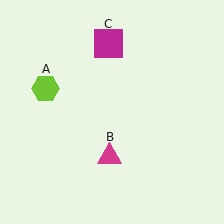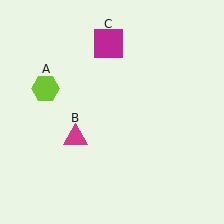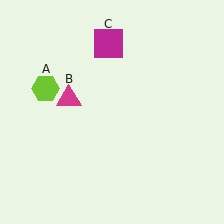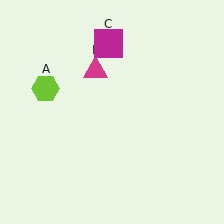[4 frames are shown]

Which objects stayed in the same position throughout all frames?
Lime hexagon (object A) and magenta square (object C) remained stationary.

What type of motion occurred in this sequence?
The magenta triangle (object B) rotated clockwise around the center of the scene.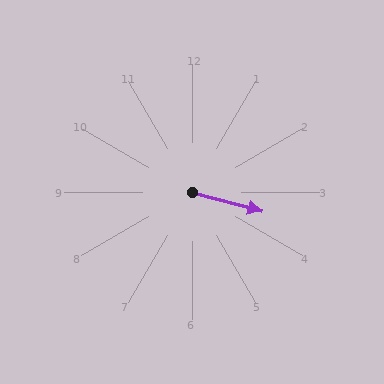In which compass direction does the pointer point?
East.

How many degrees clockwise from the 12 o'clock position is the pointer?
Approximately 105 degrees.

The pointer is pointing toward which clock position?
Roughly 3 o'clock.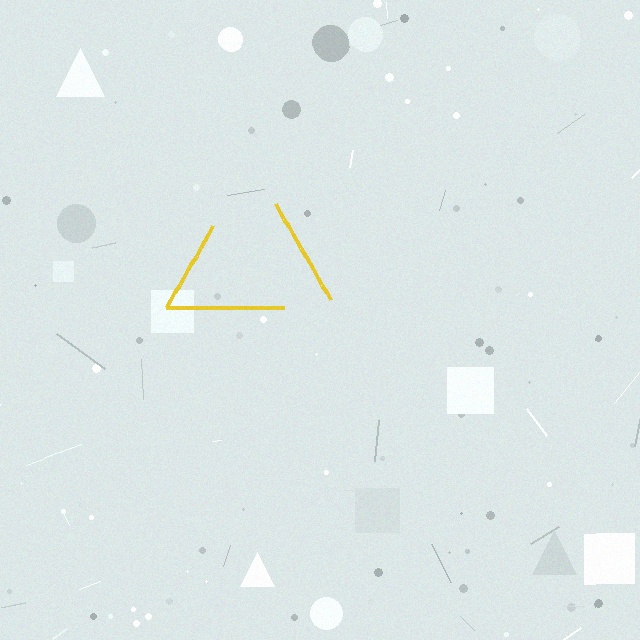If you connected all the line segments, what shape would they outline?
They would outline a triangle.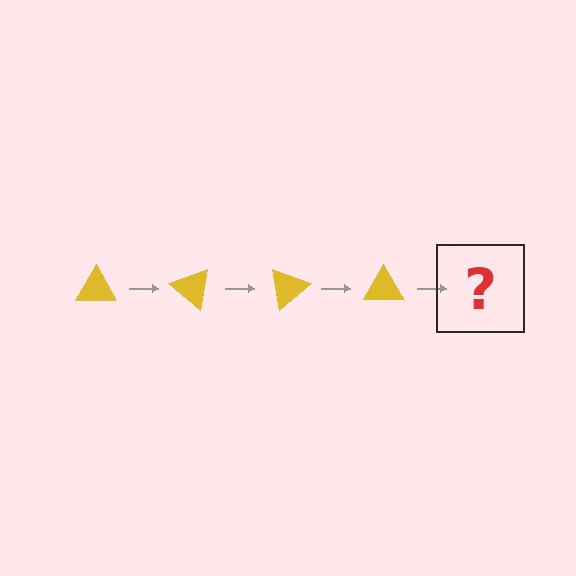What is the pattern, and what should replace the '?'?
The pattern is that the triangle rotates 40 degrees each step. The '?' should be a yellow triangle rotated 160 degrees.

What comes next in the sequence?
The next element should be a yellow triangle rotated 160 degrees.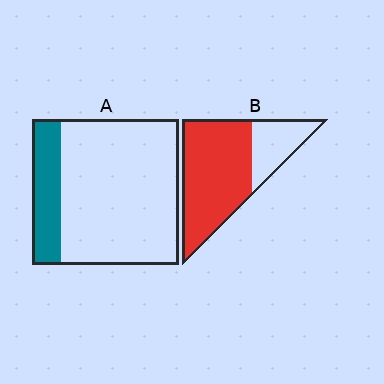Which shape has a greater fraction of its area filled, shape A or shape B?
Shape B.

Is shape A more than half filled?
No.